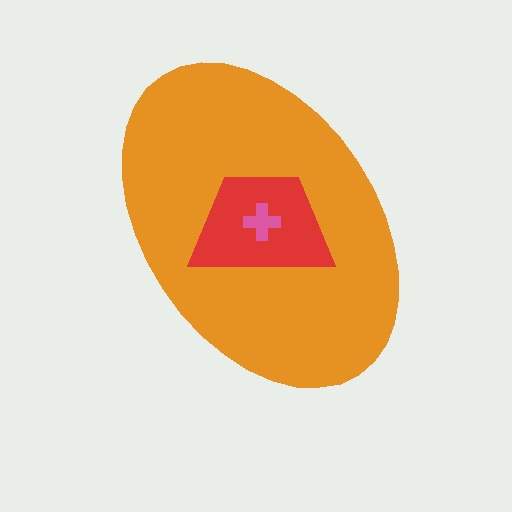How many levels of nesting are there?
3.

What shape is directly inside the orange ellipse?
The red trapezoid.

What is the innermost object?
The pink cross.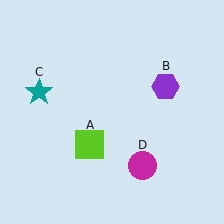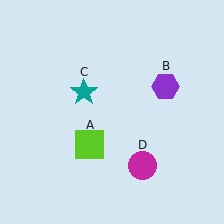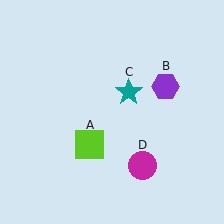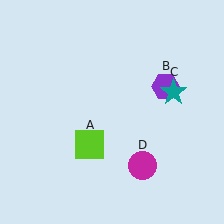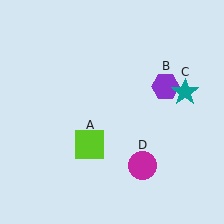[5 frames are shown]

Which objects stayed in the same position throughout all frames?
Lime square (object A) and purple hexagon (object B) and magenta circle (object D) remained stationary.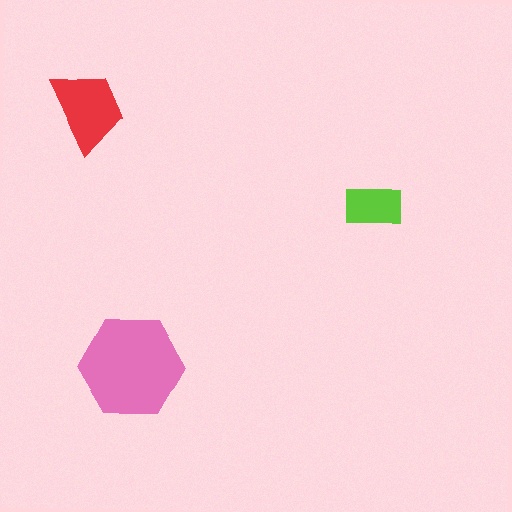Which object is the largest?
The pink hexagon.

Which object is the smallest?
The lime rectangle.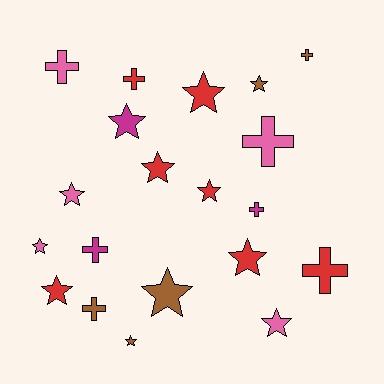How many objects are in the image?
There are 20 objects.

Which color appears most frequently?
Red, with 7 objects.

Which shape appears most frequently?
Star, with 12 objects.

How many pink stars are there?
There are 3 pink stars.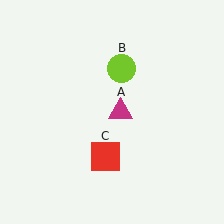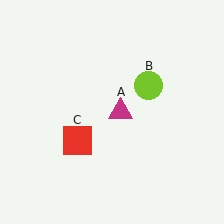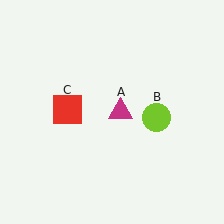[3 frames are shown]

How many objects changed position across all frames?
2 objects changed position: lime circle (object B), red square (object C).